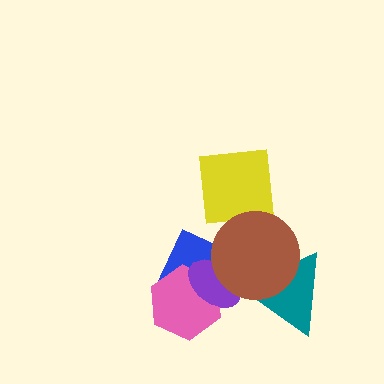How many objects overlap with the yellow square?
0 objects overlap with the yellow square.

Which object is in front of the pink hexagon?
The purple ellipse is in front of the pink hexagon.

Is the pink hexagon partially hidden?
Yes, it is partially covered by another shape.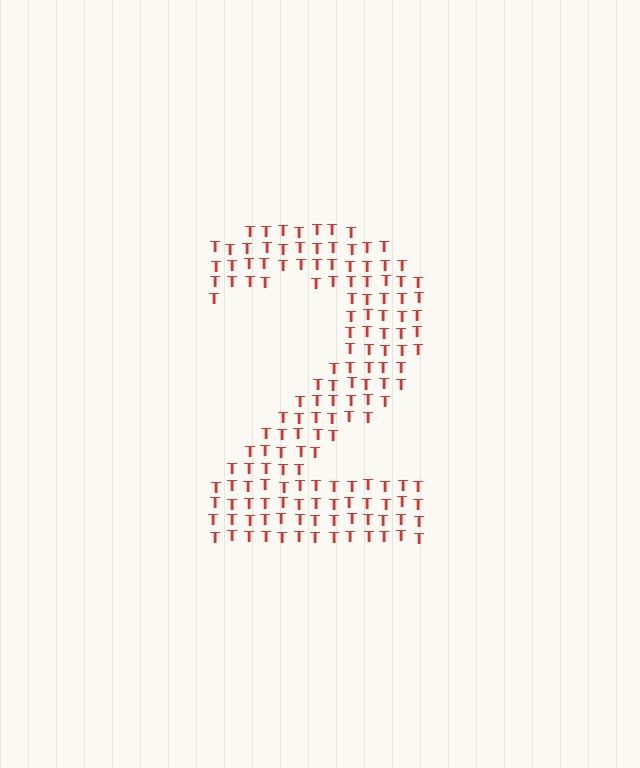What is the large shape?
The large shape is the digit 2.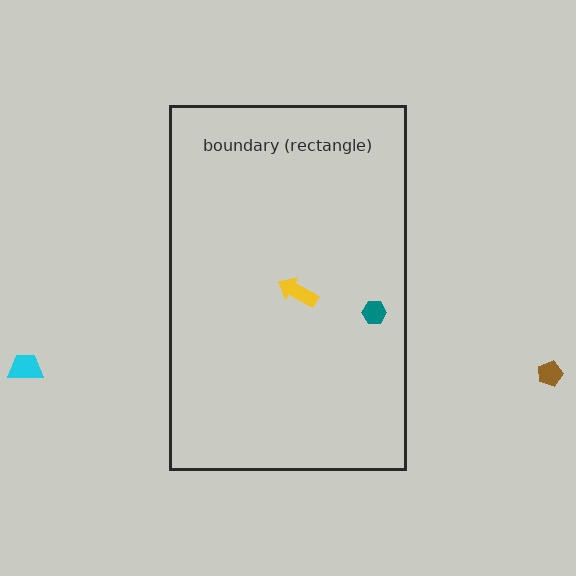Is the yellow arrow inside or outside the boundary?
Inside.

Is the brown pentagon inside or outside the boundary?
Outside.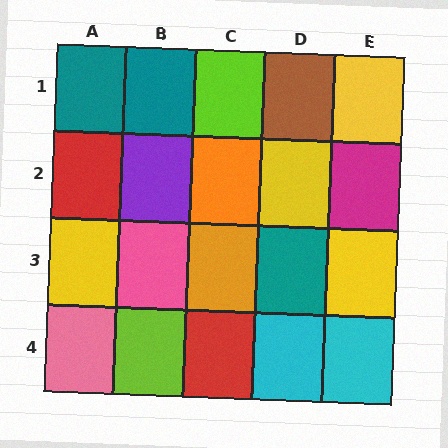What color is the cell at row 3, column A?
Yellow.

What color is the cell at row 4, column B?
Lime.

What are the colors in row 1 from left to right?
Teal, teal, lime, brown, yellow.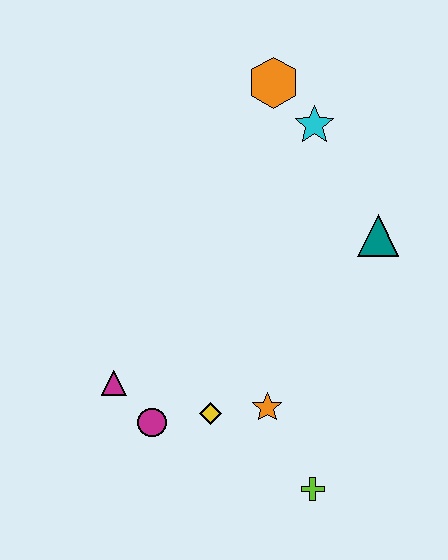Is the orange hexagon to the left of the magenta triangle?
No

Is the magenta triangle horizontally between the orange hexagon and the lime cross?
No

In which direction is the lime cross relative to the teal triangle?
The lime cross is below the teal triangle.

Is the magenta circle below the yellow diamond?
Yes